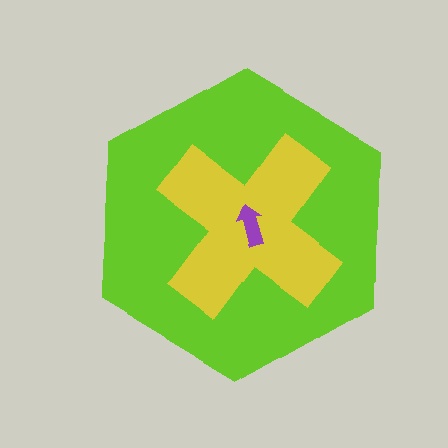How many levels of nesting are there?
3.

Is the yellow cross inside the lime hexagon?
Yes.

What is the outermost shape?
The lime hexagon.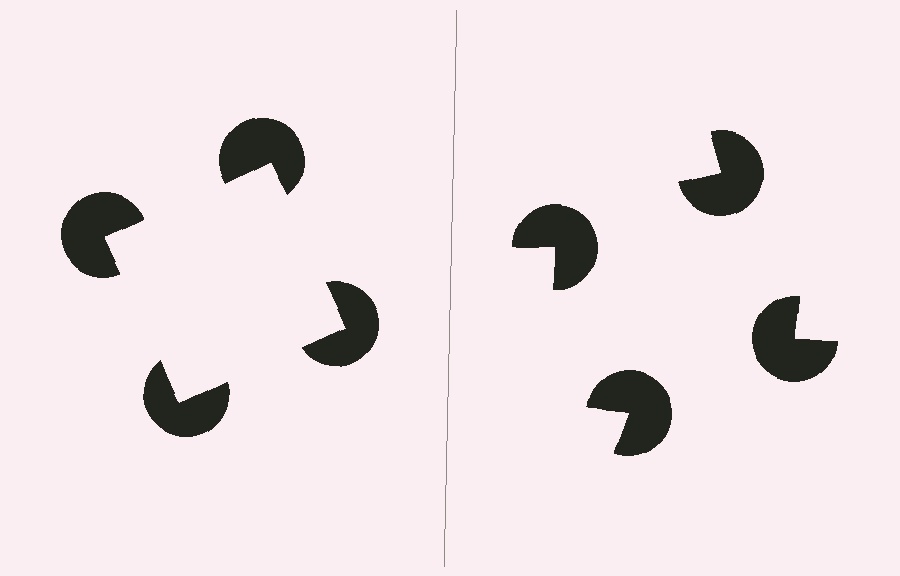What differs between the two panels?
The pac-man discs are positioned identically on both sides; only the wedge orientations differ. On the left they align to a square; on the right they are misaligned.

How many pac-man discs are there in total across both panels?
8 — 4 on each side.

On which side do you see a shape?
An illusory square appears on the left side. On the right side the wedge cuts are rotated, so no coherent shape forms.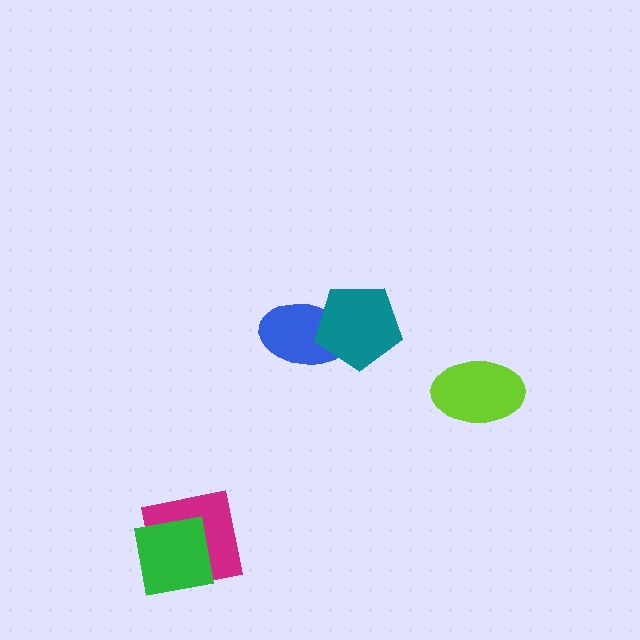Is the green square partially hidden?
No, no other shape covers it.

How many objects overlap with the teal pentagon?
1 object overlaps with the teal pentagon.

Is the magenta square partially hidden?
Yes, it is partially covered by another shape.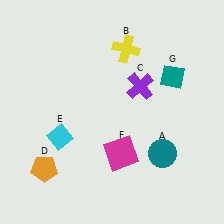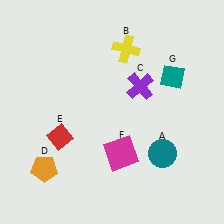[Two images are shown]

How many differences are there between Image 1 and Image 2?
There is 1 difference between the two images.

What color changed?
The diamond (E) changed from cyan in Image 1 to red in Image 2.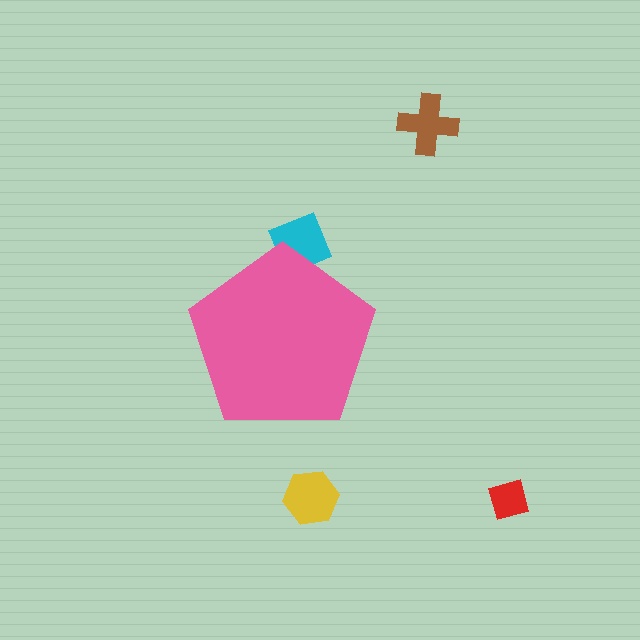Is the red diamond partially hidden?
No, the red diamond is fully visible.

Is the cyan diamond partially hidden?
Yes, the cyan diamond is partially hidden behind the pink pentagon.